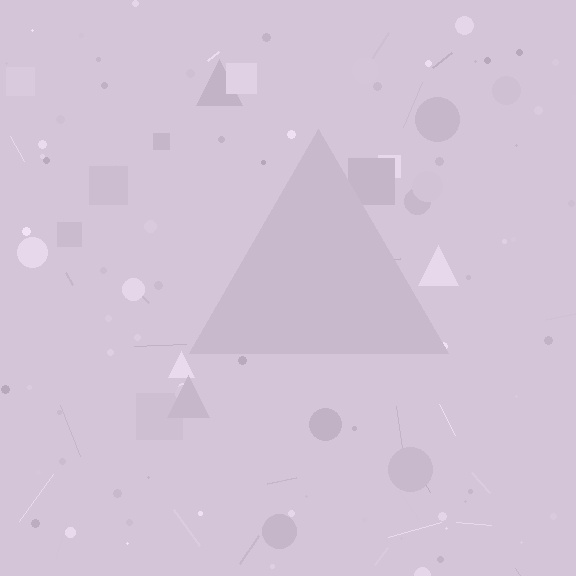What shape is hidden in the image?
A triangle is hidden in the image.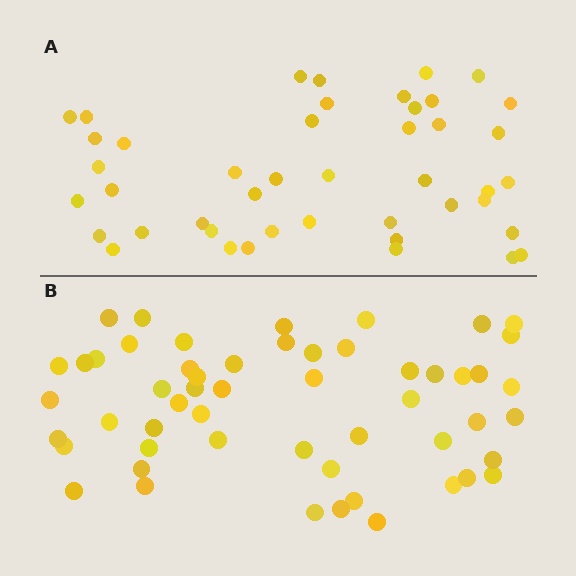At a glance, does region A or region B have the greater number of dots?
Region B (the bottom region) has more dots.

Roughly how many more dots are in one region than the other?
Region B has roughly 10 or so more dots than region A.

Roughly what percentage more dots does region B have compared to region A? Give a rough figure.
About 25% more.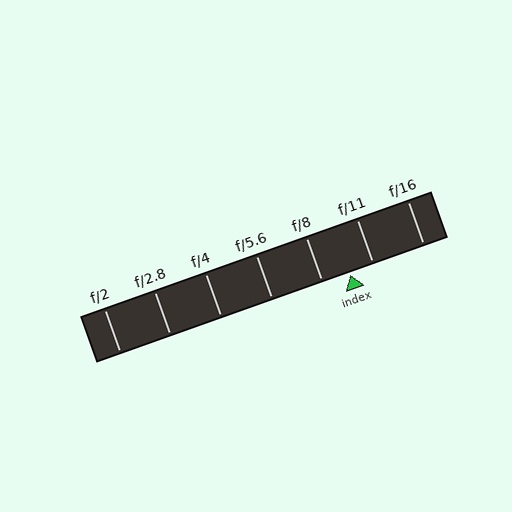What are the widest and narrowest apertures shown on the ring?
The widest aperture shown is f/2 and the narrowest is f/16.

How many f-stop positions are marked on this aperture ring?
There are 7 f-stop positions marked.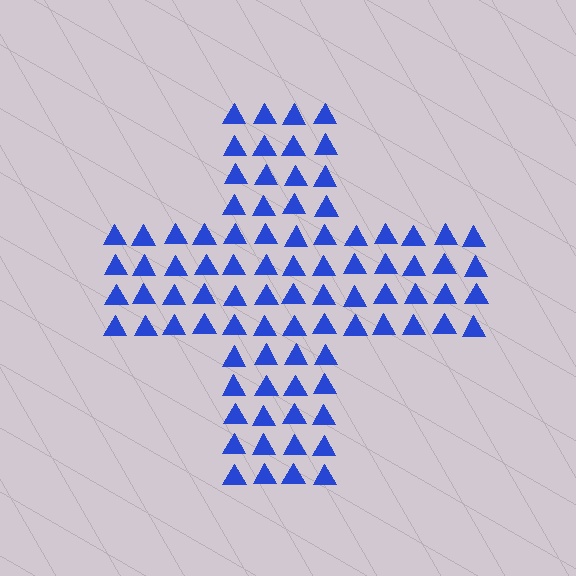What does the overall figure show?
The overall figure shows a cross.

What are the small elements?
The small elements are triangles.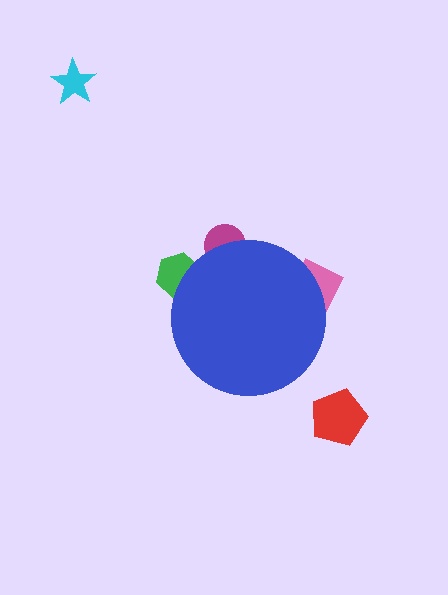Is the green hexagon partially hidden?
Yes, the green hexagon is partially hidden behind the blue circle.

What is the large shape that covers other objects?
A blue circle.